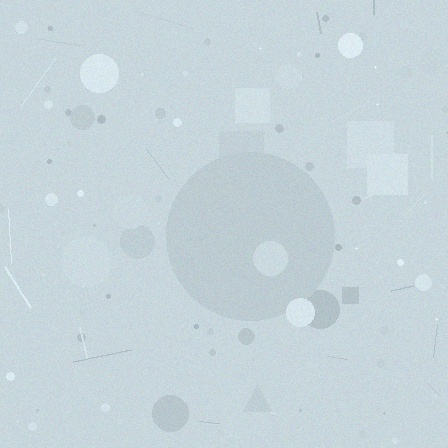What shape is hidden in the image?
A circle is hidden in the image.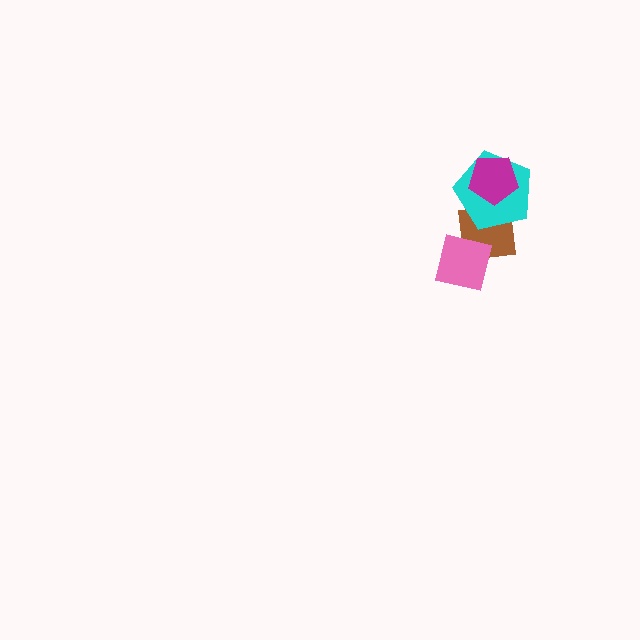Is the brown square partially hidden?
Yes, it is partially covered by another shape.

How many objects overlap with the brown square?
2 objects overlap with the brown square.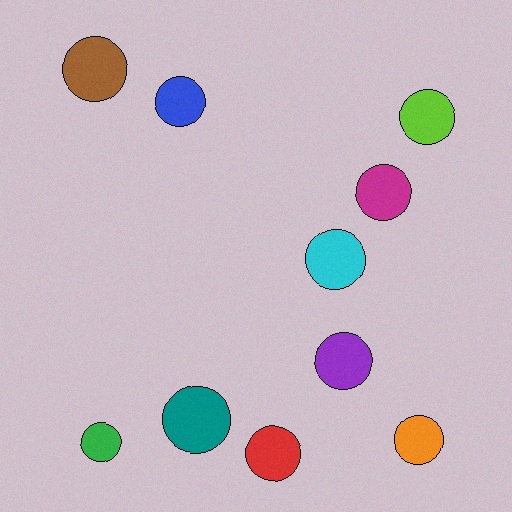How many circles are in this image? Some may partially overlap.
There are 10 circles.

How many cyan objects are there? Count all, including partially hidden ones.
There is 1 cyan object.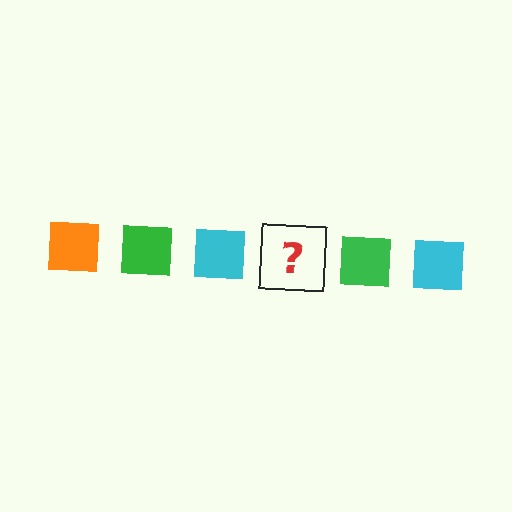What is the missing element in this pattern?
The missing element is an orange square.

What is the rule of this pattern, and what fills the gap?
The rule is that the pattern cycles through orange, green, cyan squares. The gap should be filled with an orange square.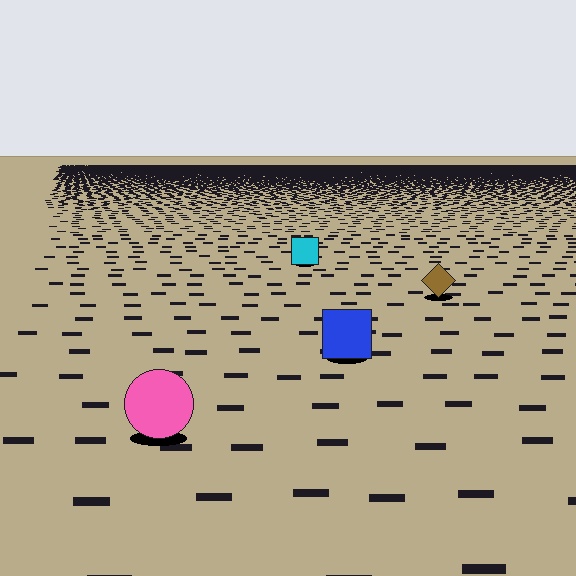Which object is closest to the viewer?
The pink circle is closest. The texture marks near it are larger and more spread out.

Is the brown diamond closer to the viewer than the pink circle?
No. The pink circle is closer — you can tell from the texture gradient: the ground texture is coarser near it.